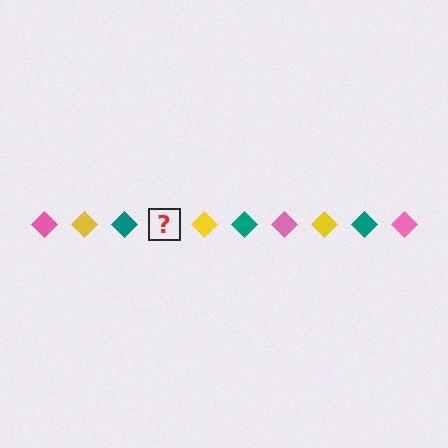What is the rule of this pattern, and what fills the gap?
The rule is that the pattern cycles through pink, yellow, teal diamonds. The gap should be filled with a pink diamond.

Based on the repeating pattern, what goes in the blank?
The blank should be a pink diamond.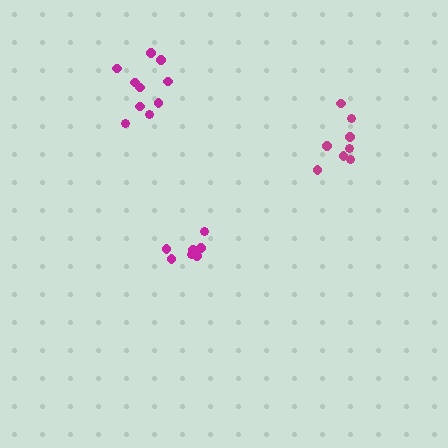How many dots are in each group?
Group 1: 10 dots, Group 2: 8 dots, Group 3: 7 dots (25 total).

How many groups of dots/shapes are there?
There are 3 groups.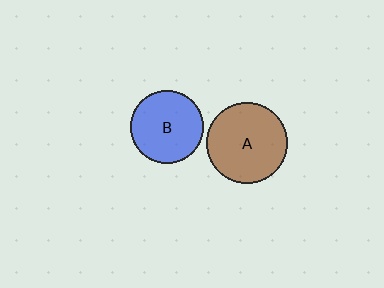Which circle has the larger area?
Circle A (brown).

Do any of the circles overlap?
No, none of the circles overlap.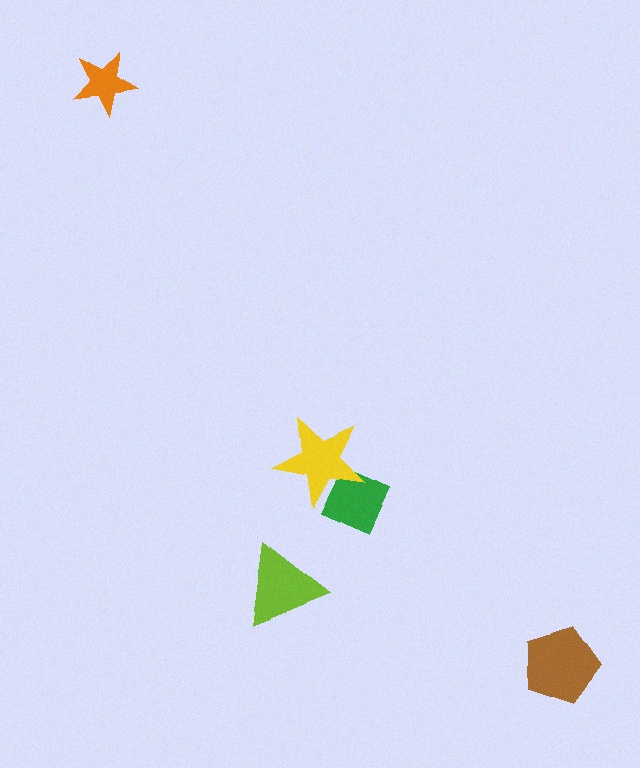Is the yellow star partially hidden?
No, no other shape covers it.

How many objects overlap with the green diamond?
1 object overlaps with the green diamond.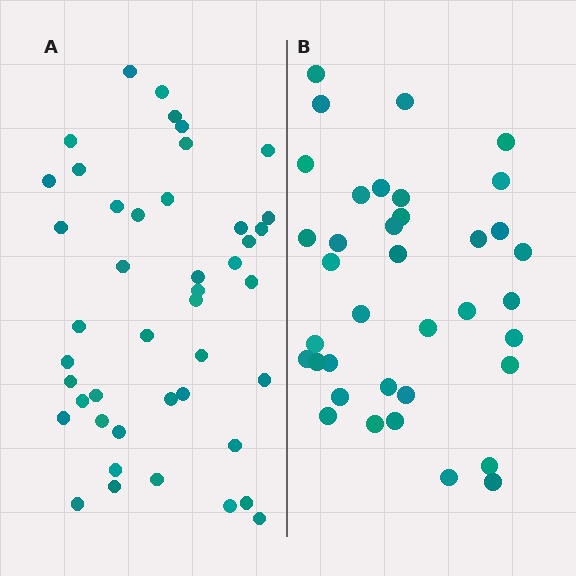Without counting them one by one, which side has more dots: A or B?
Region A (the left region) has more dots.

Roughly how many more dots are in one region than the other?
Region A has roughly 8 or so more dots than region B.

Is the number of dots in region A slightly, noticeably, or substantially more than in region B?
Region A has only slightly more — the two regions are fairly close. The ratio is roughly 1.2 to 1.